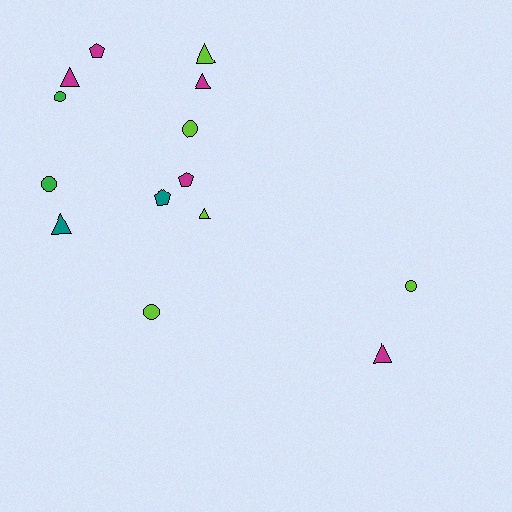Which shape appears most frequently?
Triangle, with 6 objects.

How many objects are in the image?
There are 14 objects.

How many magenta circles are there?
There are no magenta circles.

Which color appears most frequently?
Magenta, with 5 objects.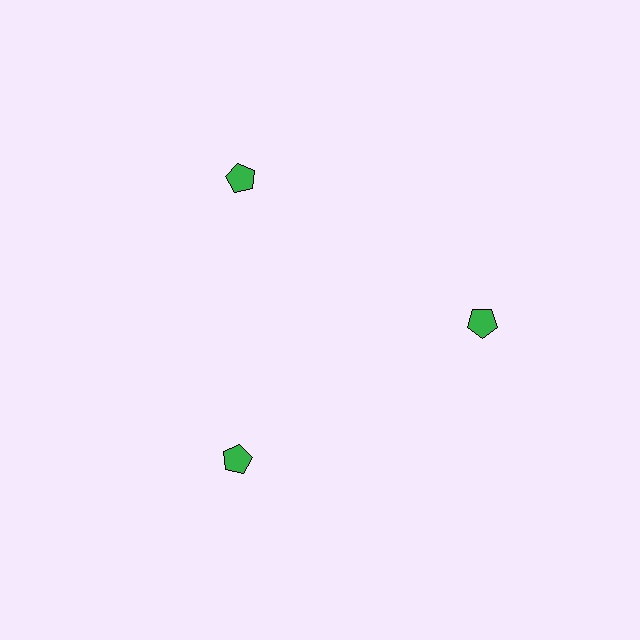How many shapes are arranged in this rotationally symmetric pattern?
There are 3 shapes, arranged in 3 groups of 1.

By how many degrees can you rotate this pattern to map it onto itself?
The pattern maps onto itself every 120 degrees of rotation.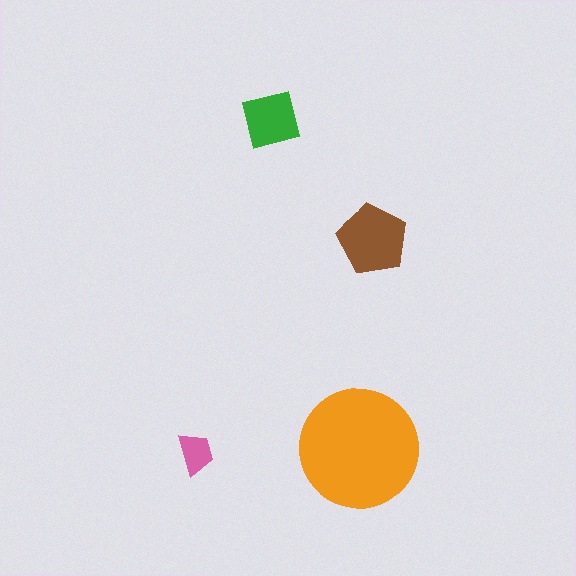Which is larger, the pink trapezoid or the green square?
The green square.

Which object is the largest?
The orange circle.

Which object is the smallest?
The pink trapezoid.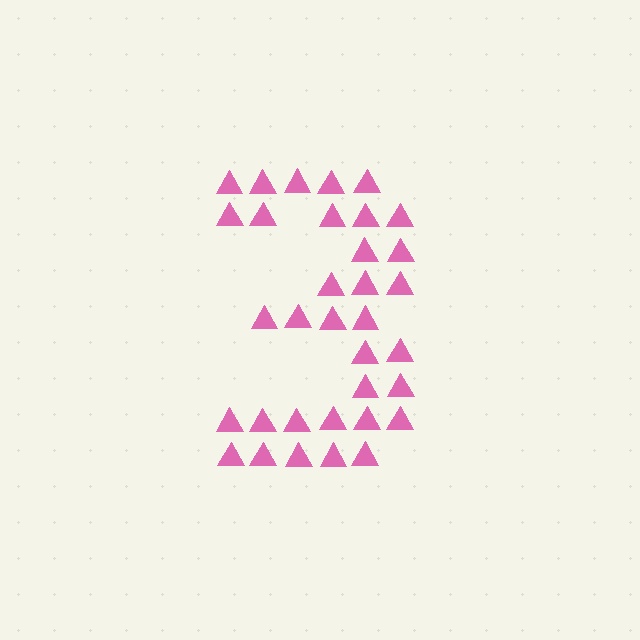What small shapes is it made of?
It is made of small triangles.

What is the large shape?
The large shape is the digit 3.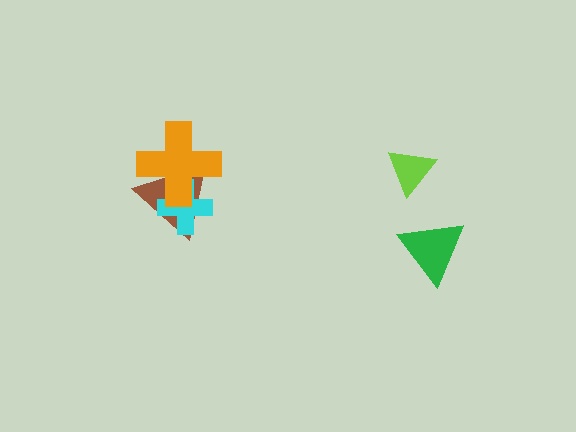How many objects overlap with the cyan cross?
2 objects overlap with the cyan cross.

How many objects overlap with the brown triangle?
2 objects overlap with the brown triangle.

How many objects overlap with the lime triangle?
0 objects overlap with the lime triangle.